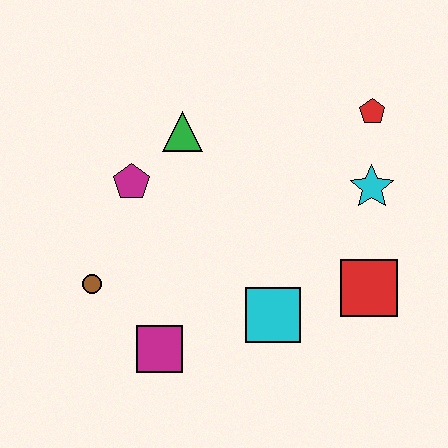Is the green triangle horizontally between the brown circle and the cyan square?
Yes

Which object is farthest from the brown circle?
The red pentagon is farthest from the brown circle.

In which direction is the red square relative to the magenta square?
The red square is to the right of the magenta square.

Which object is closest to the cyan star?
The red pentagon is closest to the cyan star.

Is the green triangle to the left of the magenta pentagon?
No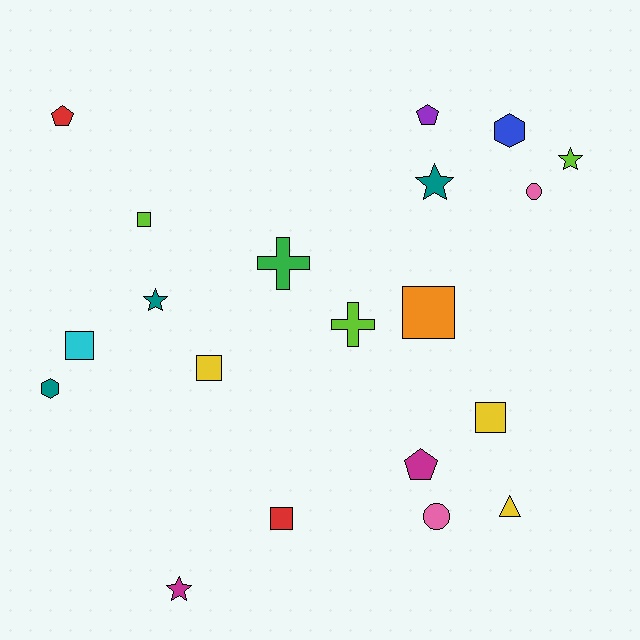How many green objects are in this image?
There is 1 green object.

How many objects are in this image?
There are 20 objects.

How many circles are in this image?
There are 2 circles.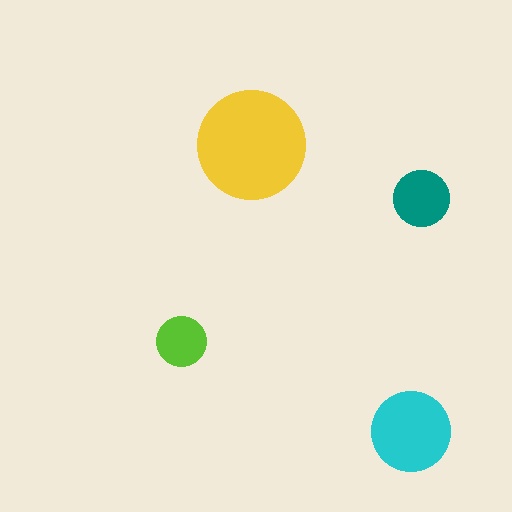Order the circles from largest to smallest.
the yellow one, the cyan one, the teal one, the lime one.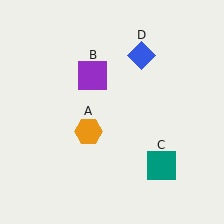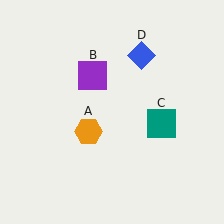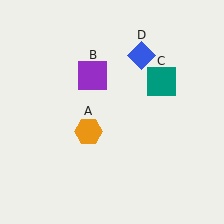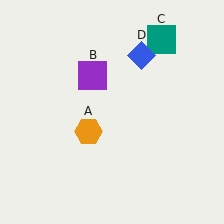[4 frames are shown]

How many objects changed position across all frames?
1 object changed position: teal square (object C).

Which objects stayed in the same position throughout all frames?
Orange hexagon (object A) and purple square (object B) and blue diamond (object D) remained stationary.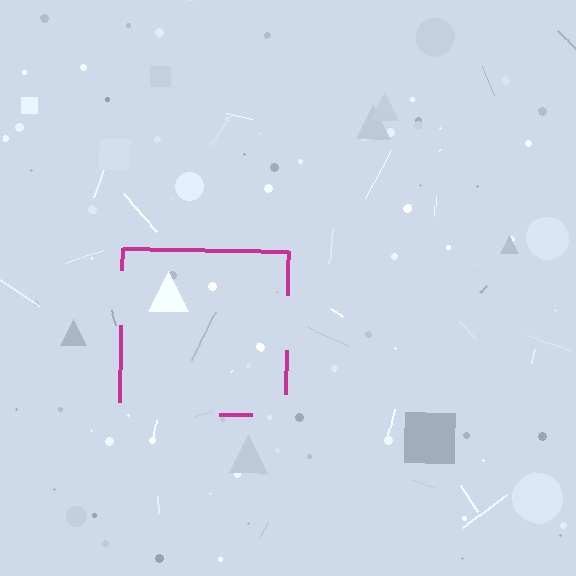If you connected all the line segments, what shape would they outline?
They would outline a square.